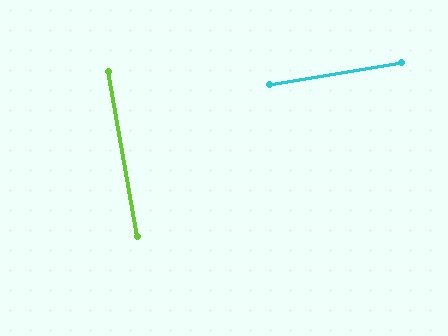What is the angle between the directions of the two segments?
Approximately 89 degrees.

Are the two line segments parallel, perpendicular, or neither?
Perpendicular — they meet at approximately 89°.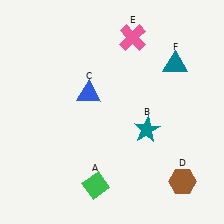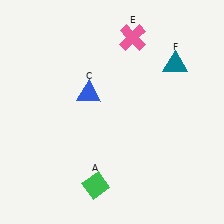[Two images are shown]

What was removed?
The teal star (B), the brown hexagon (D) were removed in Image 2.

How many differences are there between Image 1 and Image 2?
There are 2 differences between the two images.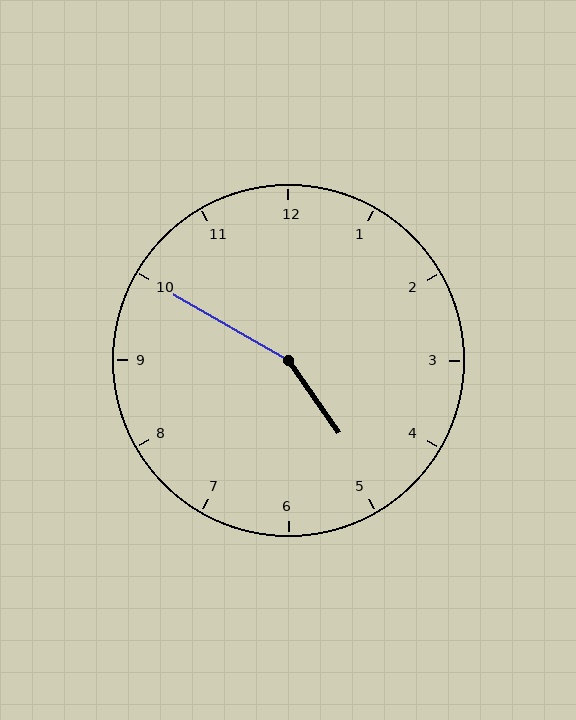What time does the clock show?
4:50.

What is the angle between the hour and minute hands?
Approximately 155 degrees.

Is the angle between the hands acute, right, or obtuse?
It is obtuse.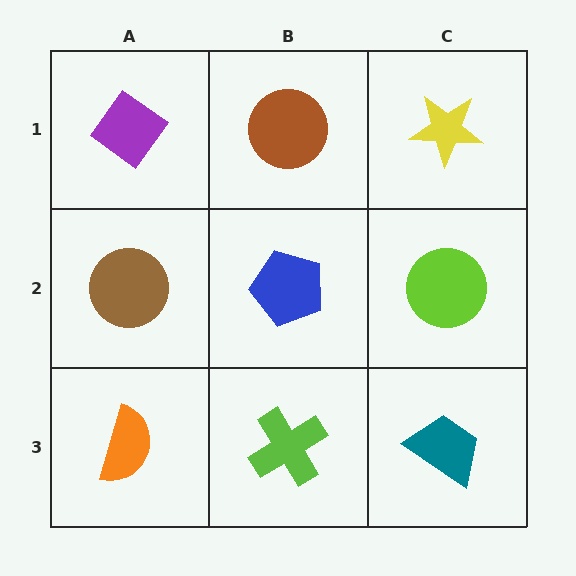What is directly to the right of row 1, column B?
A yellow star.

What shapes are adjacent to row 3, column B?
A blue pentagon (row 2, column B), an orange semicircle (row 3, column A), a teal trapezoid (row 3, column C).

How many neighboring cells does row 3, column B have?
3.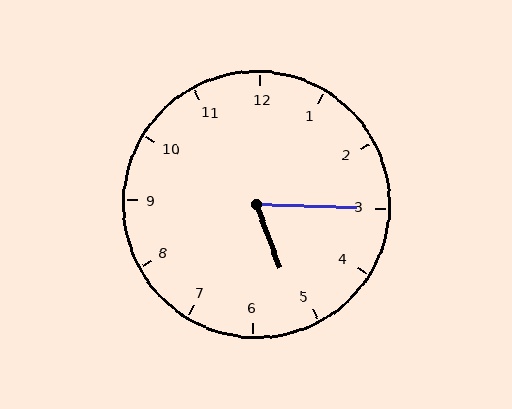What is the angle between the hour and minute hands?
Approximately 68 degrees.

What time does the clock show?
5:15.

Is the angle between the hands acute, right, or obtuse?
It is acute.